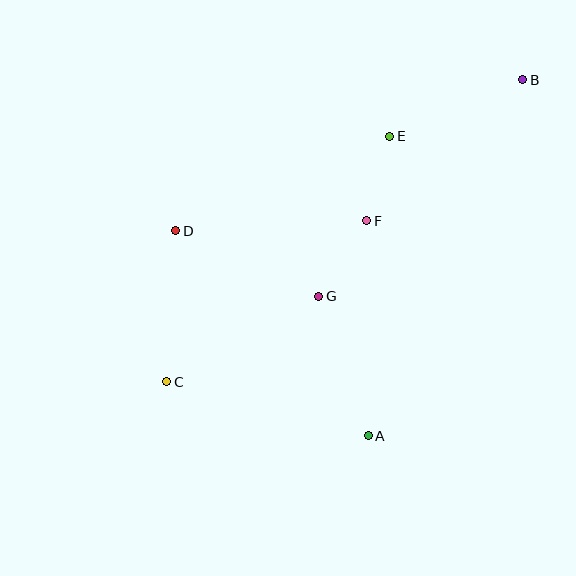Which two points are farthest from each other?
Points B and C are farthest from each other.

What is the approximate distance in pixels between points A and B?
The distance between A and B is approximately 388 pixels.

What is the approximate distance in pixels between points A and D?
The distance between A and D is approximately 281 pixels.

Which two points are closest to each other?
Points E and F are closest to each other.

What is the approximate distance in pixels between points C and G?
The distance between C and G is approximately 175 pixels.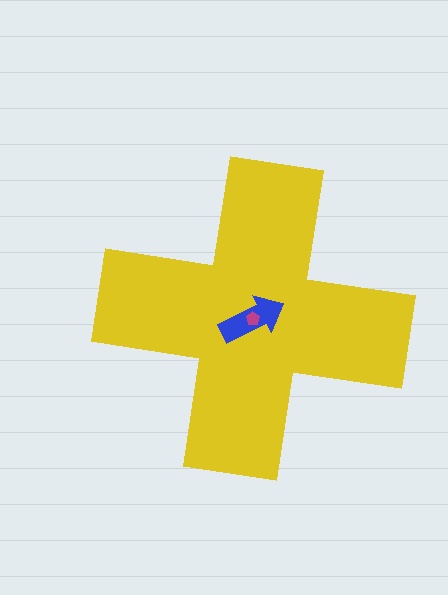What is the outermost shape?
The yellow cross.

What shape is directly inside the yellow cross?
The blue arrow.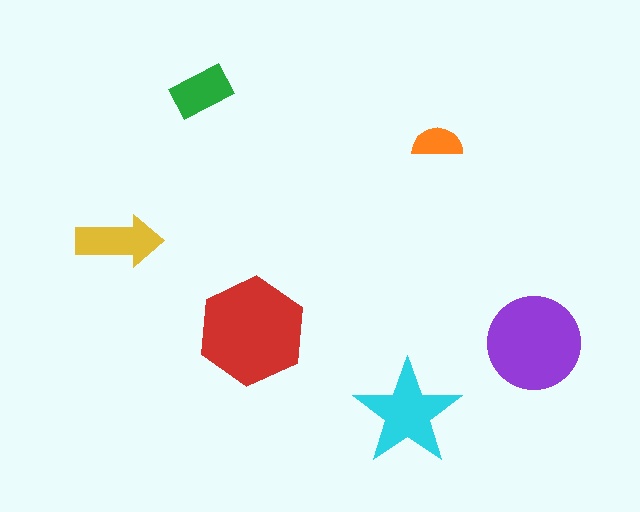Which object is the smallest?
The orange semicircle.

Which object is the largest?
The red hexagon.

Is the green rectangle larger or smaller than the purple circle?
Smaller.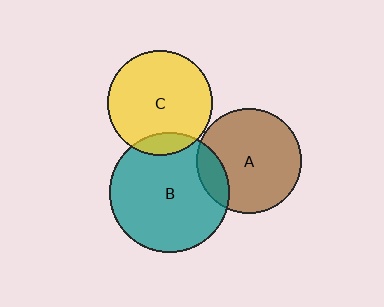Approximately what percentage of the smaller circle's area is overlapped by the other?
Approximately 10%.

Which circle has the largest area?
Circle B (teal).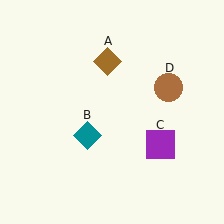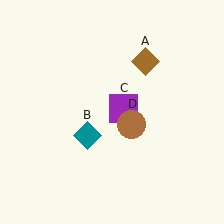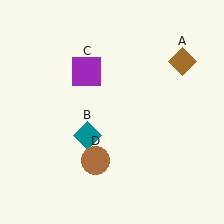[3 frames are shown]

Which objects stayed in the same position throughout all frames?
Teal diamond (object B) remained stationary.